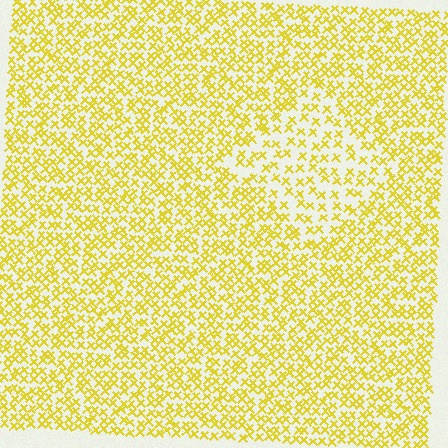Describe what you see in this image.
The image contains small yellow elements arranged at two different densities. A diamond-shaped region is visible where the elements are less densely packed than the surrounding area.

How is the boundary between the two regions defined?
The boundary is defined by a change in element density (approximately 1.8x ratio). All elements are the same color, size, and shape.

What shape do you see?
I see a diamond.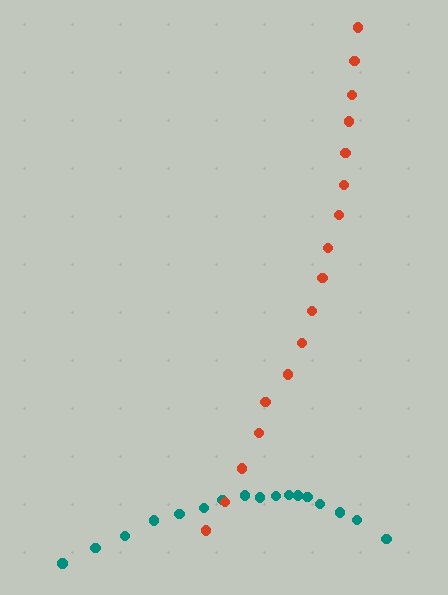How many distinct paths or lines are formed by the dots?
There are 2 distinct paths.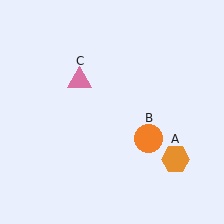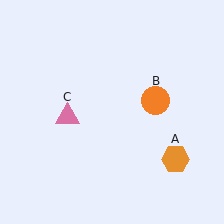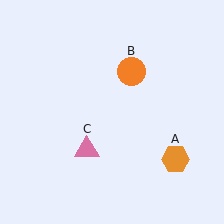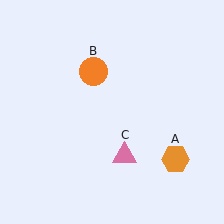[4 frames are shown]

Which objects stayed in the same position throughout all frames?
Orange hexagon (object A) remained stationary.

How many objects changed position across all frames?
2 objects changed position: orange circle (object B), pink triangle (object C).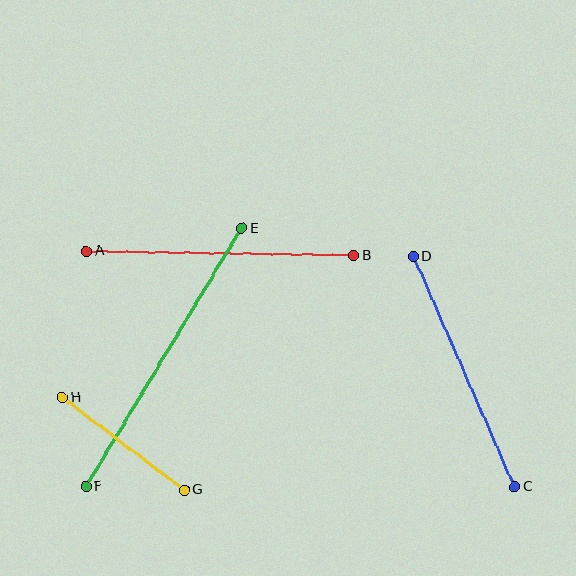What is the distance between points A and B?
The distance is approximately 267 pixels.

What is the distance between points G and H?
The distance is approximately 153 pixels.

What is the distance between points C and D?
The distance is approximately 251 pixels.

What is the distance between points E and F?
The distance is approximately 301 pixels.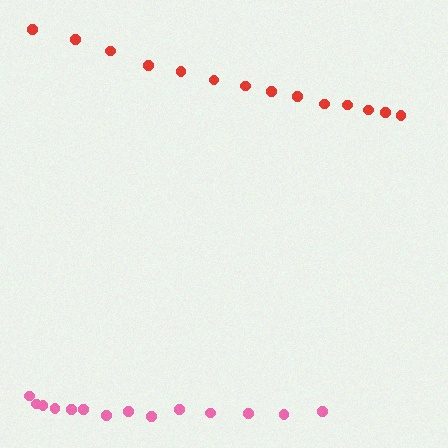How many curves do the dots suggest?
There are 2 distinct paths.